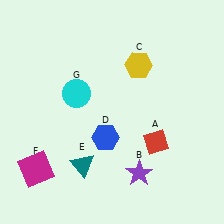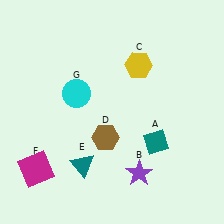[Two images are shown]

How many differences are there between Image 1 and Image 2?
There are 2 differences between the two images.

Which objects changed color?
A changed from red to teal. D changed from blue to brown.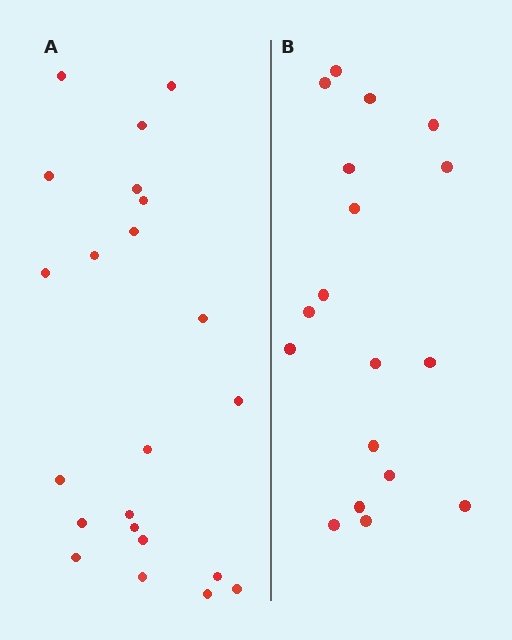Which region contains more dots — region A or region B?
Region A (the left region) has more dots.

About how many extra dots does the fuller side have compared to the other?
Region A has about 4 more dots than region B.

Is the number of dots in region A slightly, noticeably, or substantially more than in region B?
Region A has only slightly more — the two regions are fairly close. The ratio is roughly 1.2 to 1.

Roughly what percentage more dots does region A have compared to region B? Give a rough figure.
About 20% more.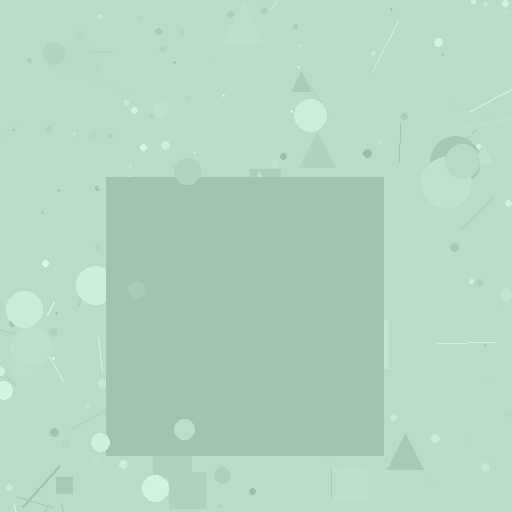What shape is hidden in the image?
A square is hidden in the image.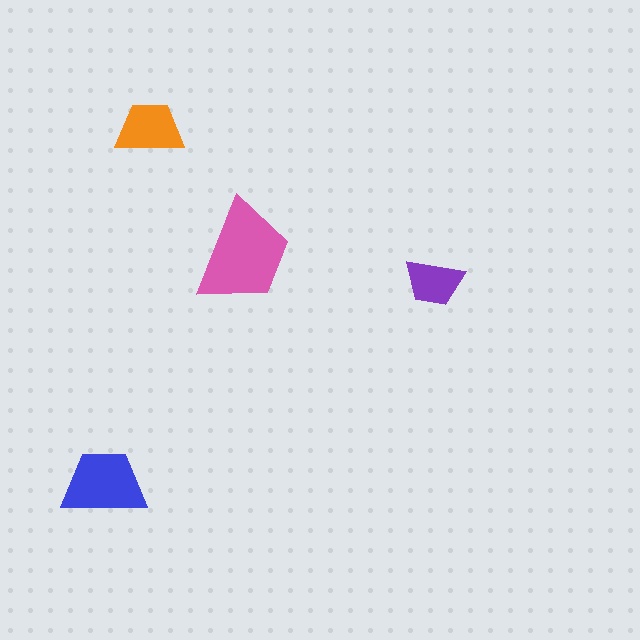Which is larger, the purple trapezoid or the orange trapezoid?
The orange one.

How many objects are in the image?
There are 4 objects in the image.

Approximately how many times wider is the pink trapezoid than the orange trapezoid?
About 1.5 times wider.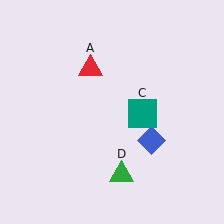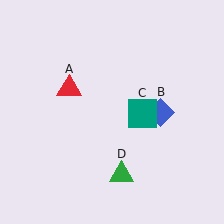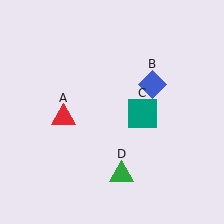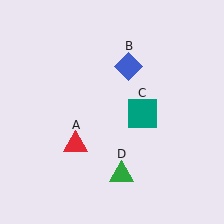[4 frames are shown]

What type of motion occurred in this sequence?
The red triangle (object A), blue diamond (object B) rotated counterclockwise around the center of the scene.